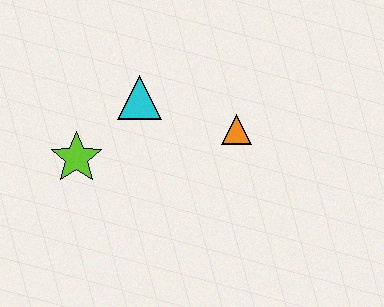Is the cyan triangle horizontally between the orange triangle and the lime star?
Yes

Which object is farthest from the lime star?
The orange triangle is farthest from the lime star.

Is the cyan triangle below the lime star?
No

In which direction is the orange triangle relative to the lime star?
The orange triangle is to the right of the lime star.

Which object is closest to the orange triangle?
The cyan triangle is closest to the orange triangle.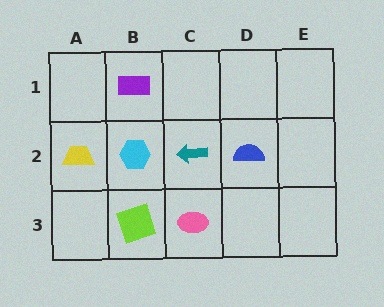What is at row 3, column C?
A pink ellipse.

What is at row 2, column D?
A blue semicircle.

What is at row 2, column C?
A teal arrow.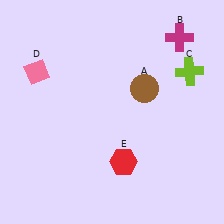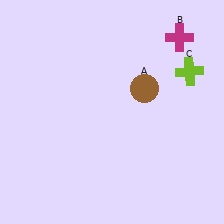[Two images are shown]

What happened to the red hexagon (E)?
The red hexagon (E) was removed in Image 2. It was in the bottom-right area of Image 1.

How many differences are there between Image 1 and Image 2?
There are 2 differences between the two images.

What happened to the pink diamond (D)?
The pink diamond (D) was removed in Image 2. It was in the top-left area of Image 1.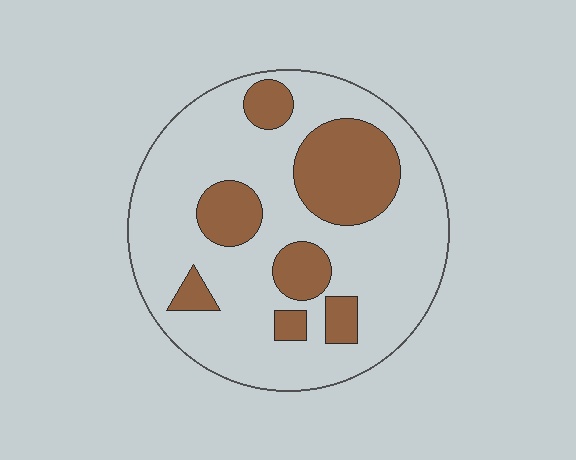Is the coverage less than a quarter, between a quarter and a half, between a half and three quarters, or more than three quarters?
Between a quarter and a half.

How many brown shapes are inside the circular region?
7.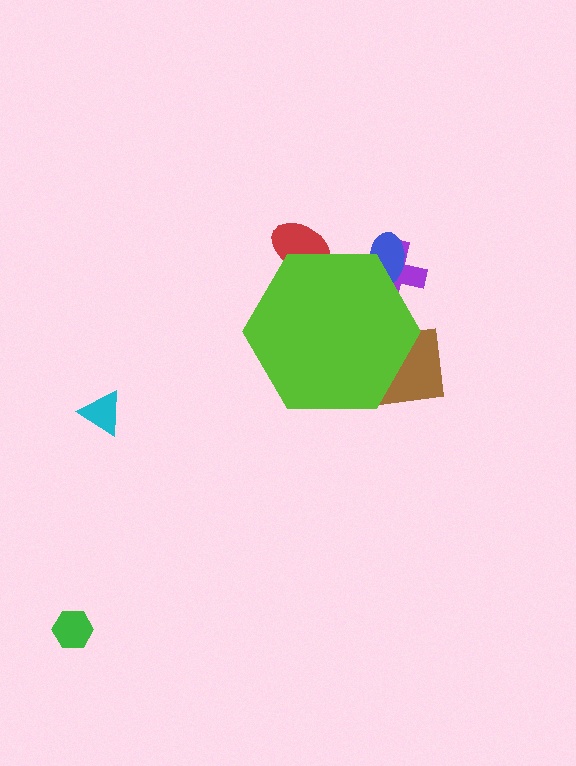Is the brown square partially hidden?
Yes, the brown square is partially hidden behind the lime hexagon.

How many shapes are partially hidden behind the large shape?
4 shapes are partially hidden.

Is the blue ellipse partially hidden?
Yes, the blue ellipse is partially hidden behind the lime hexagon.